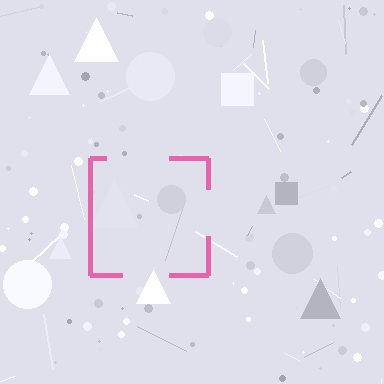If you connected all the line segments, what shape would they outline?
They would outline a square.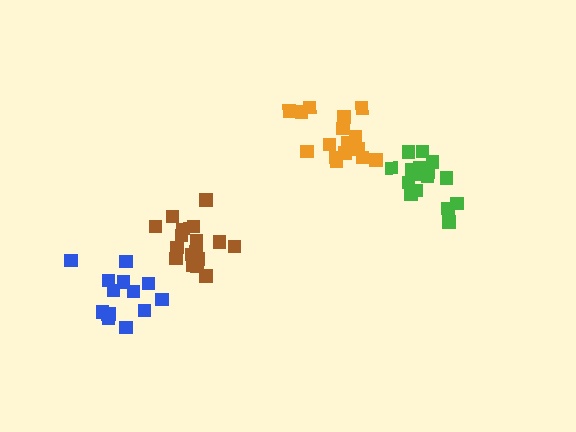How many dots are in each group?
Group 1: 13 dots, Group 2: 17 dots, Group 3: 16 dots, Group 4: 16 dots (62 total).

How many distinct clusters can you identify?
There are 4 distinct clusters.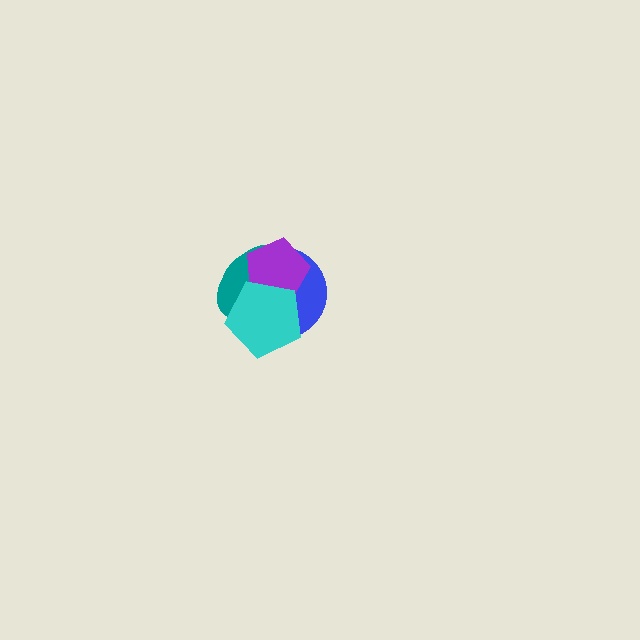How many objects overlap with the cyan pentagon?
3 objects overlap with the cyan pentagon.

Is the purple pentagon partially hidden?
Yes, it is partially covered by another shape.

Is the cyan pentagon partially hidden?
No, no other shape covers it.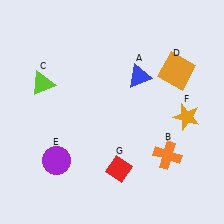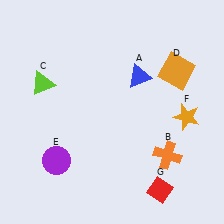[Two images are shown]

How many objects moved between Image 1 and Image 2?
1 object moved between the two images.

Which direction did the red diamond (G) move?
The red diamond (G) moved right.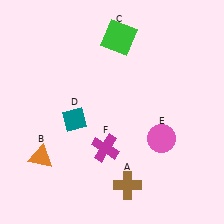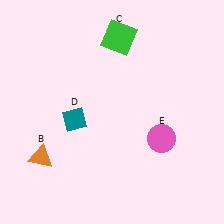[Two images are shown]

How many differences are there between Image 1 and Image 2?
There are 2 differences between the two images.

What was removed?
The brown cross (A), the magenta cross (F) were removed in Image 2.